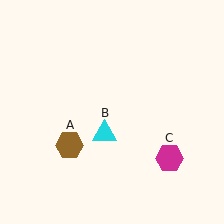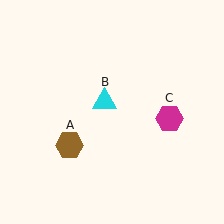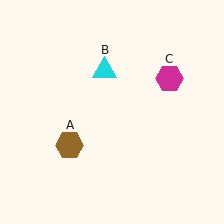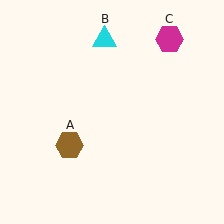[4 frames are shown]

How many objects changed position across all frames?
2 objects changed position: cyan triangle (object B), magenta hexagon (object C).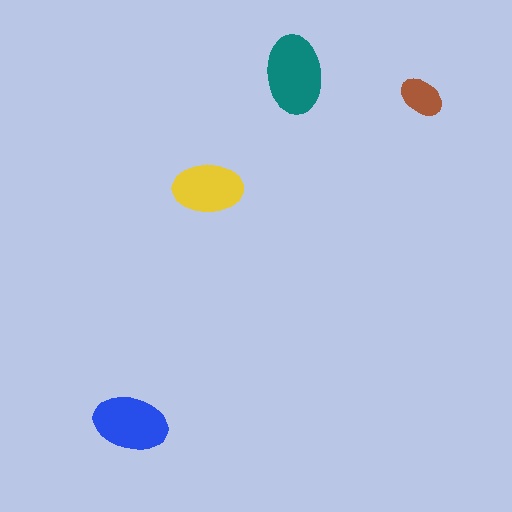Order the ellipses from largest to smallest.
the teal one, the blue one, the yellow one, the brown one.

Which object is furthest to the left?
The blue ellipse is leftmost.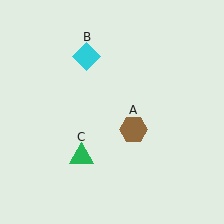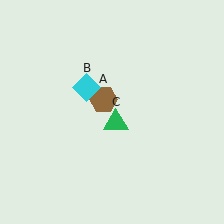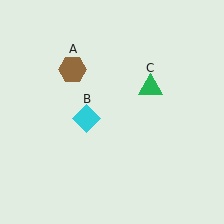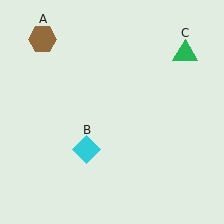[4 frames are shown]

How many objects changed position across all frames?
3 objects changed position: brown hexagon (object A), cyan diamond (object B), green triangle (object C).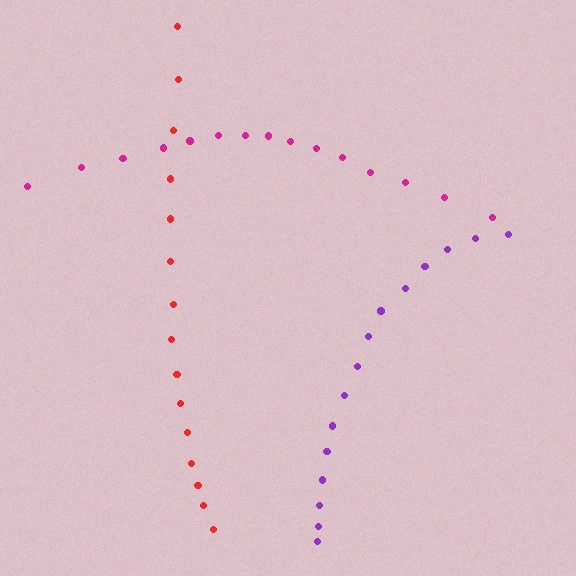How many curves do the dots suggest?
There are 3 distinct paths.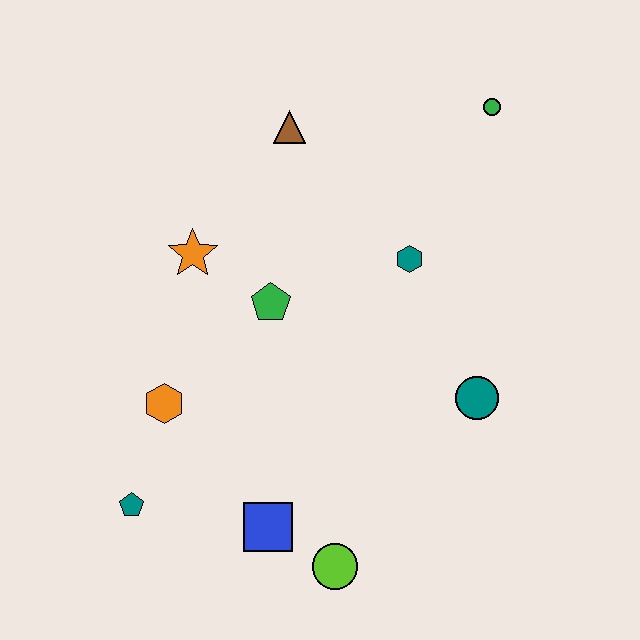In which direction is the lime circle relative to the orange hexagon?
The lime circle is to the right of the orange hexagon.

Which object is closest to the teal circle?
The teal hexagon is closest to the teal circle.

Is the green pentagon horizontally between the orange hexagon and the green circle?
Yes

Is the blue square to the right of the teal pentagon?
Yes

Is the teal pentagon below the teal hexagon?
Yes